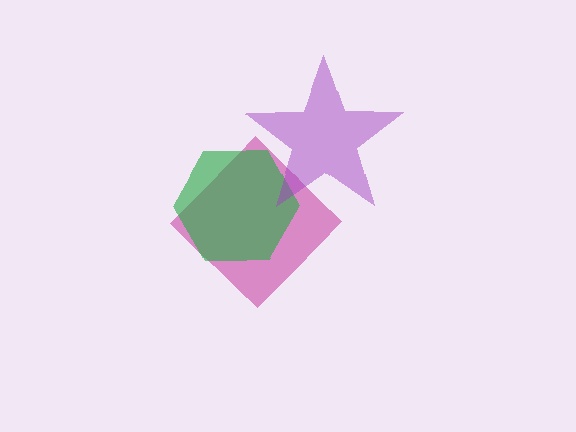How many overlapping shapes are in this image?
There are 3 overlapping shapes in the image.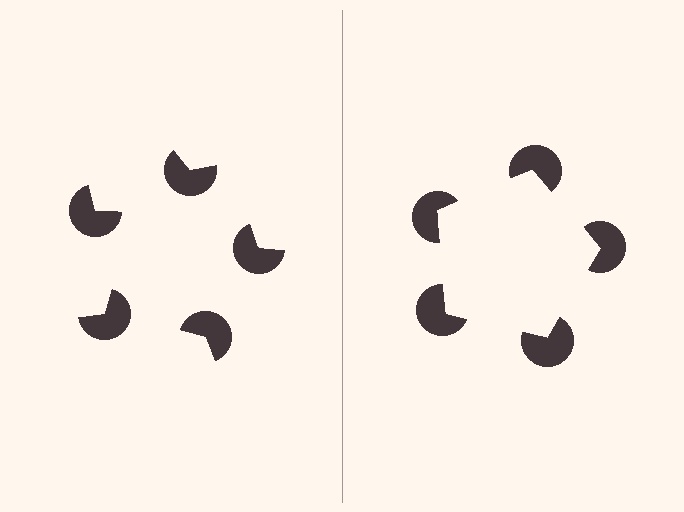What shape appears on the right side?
An illusory pentagon.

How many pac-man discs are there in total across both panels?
10 — 5 on each side.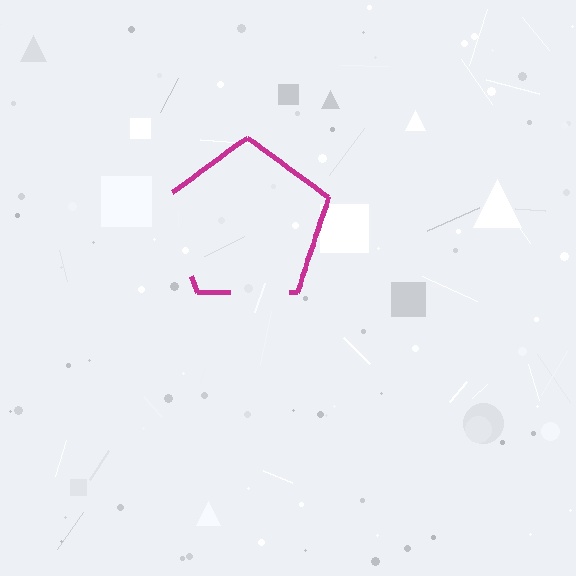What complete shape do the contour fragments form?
The contour fragments form a pentagon.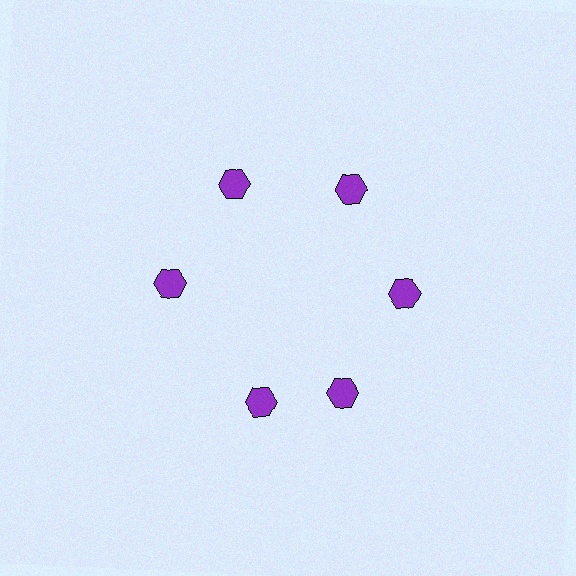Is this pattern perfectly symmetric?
No. The 6 purple hexagons are arranged in a ring, but one element near the 7 o'clock position is rotated out of alignment along the ring, breaking the 6-fold rotational symmetry.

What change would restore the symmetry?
The symmetry would be restored by rotating it back into even spacing with its neighbors so that all 6 hexagons sit at equal angles and equal distance from the center.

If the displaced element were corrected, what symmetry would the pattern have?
It would have 6-fold rotational symmetry — the pattern would map onto itself every 60 degrees.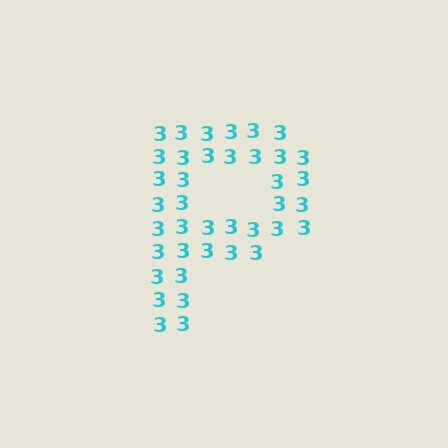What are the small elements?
The small elements are digit 3's.